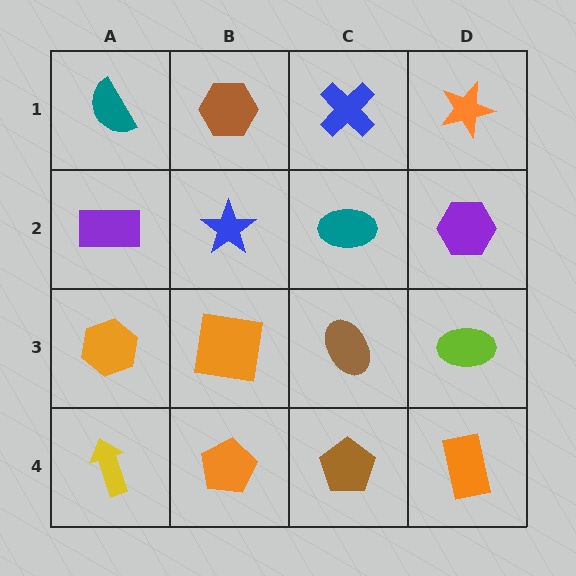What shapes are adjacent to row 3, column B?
A blue star (row 2, column B), an orange pentagon (row 4, column B), an orange hexagon (row 3, column A), a brown ellipse (row 3, column C).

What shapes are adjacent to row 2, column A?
A teal semicircle (row 1, column A), an orange hexagon (row 3, column A), a blue star (row 2, column B).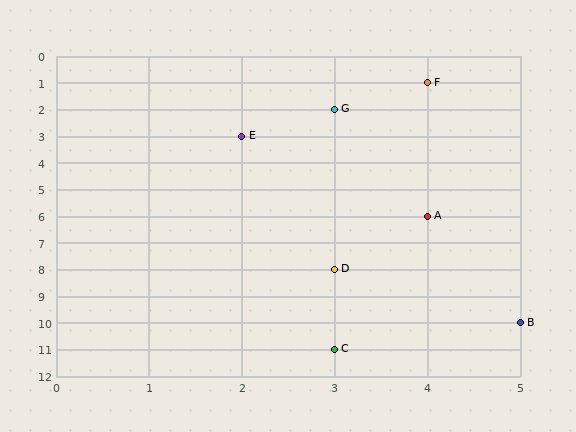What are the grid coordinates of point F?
Point F is at grid coordinates (4, 1).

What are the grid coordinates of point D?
Point D is at grid coordinates (3, 8).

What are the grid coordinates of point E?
Point E is at grid coordinates (2, 3).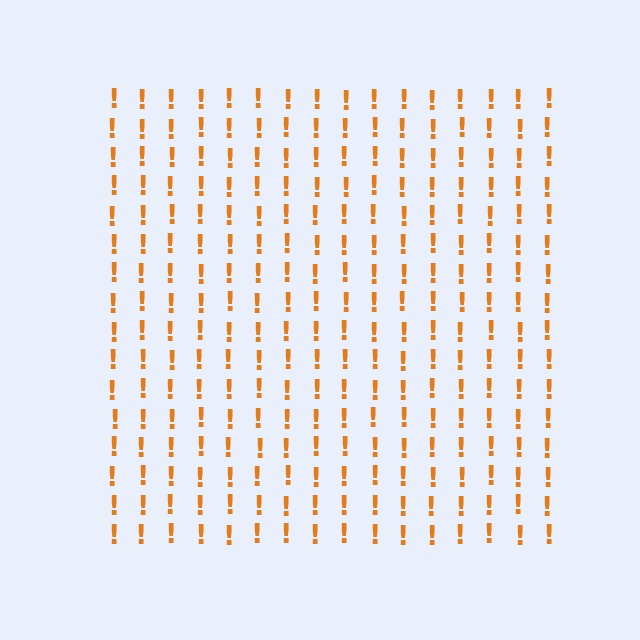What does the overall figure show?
The overall figure shows a square.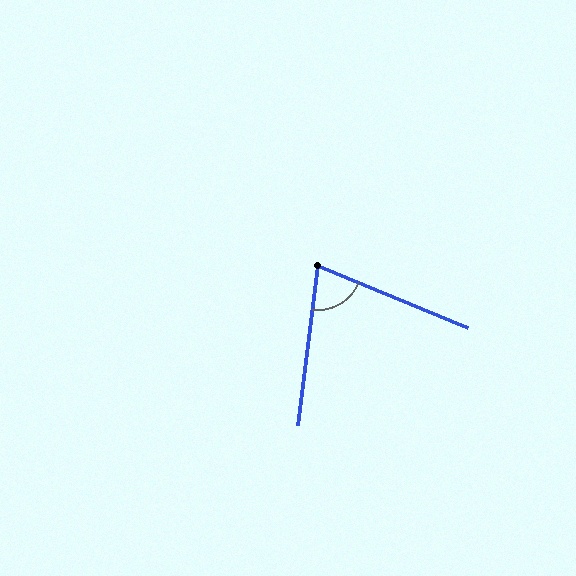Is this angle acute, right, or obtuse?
It is acute.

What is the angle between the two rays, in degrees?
Approximately 75 degrees.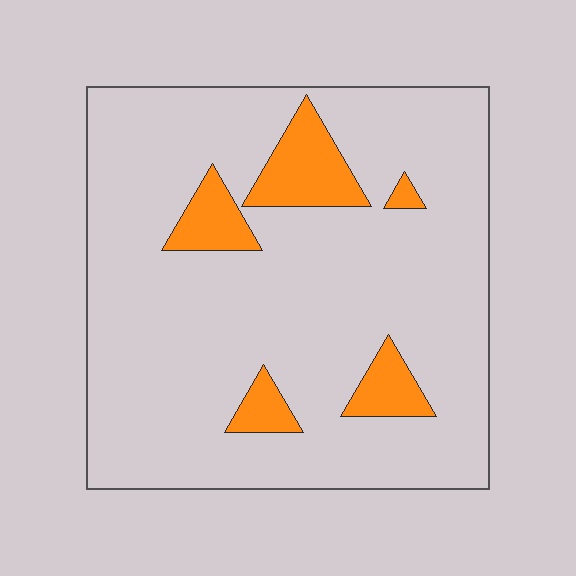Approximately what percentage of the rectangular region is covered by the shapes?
Approximately 10%.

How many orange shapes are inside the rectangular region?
5.